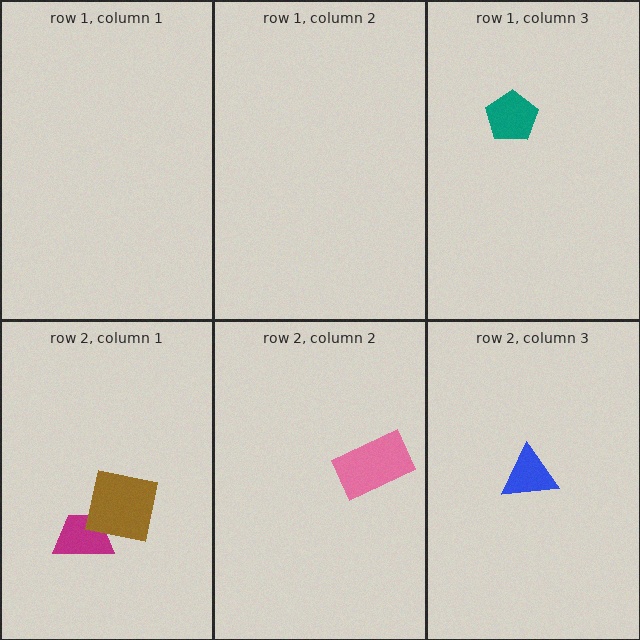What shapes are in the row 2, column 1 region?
The magenta trapezoid, the brown square.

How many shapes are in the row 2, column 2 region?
1.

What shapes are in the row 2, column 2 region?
The pink rectangle.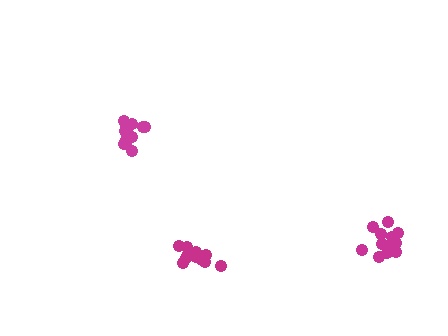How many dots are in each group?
Group 1: 12 dots, Group 2: 12 dots, Group 3: 12 dots (36 total).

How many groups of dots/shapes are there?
There are 3 groups.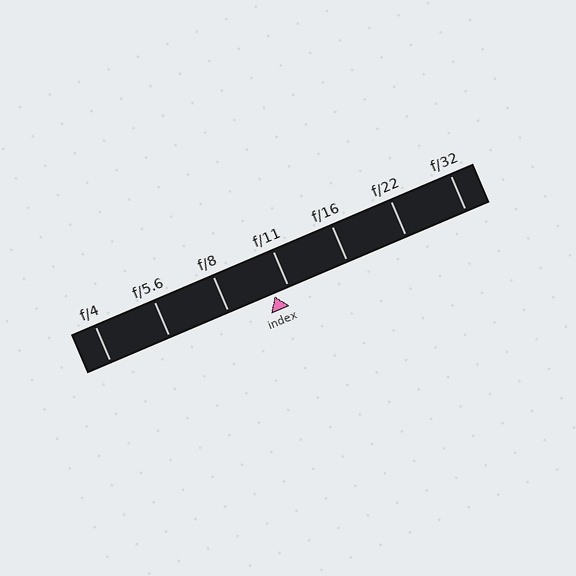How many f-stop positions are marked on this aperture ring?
There are 7 f-stop positions marked.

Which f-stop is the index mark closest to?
The index mark is closest to f/11.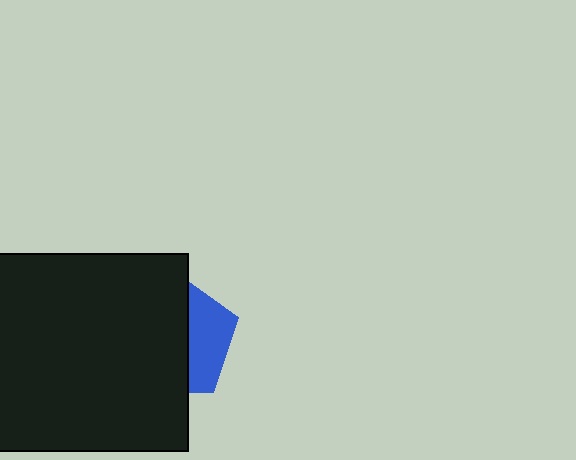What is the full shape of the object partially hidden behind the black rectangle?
The partially hidden object is a blue pentagon.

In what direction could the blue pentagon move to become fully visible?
The blue pentagon could move right. That would shift it out from behind the black rectangle entirely.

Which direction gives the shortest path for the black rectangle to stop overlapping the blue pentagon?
Moving left gives the shortest separation.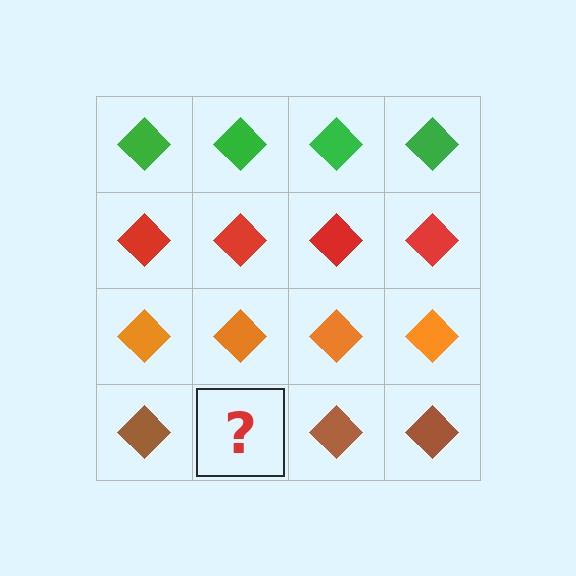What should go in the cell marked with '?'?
The missing cell should contain a brown diamond.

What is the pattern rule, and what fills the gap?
The rule is that each row has a consistent color. The gap should be filled with a brown diamond.